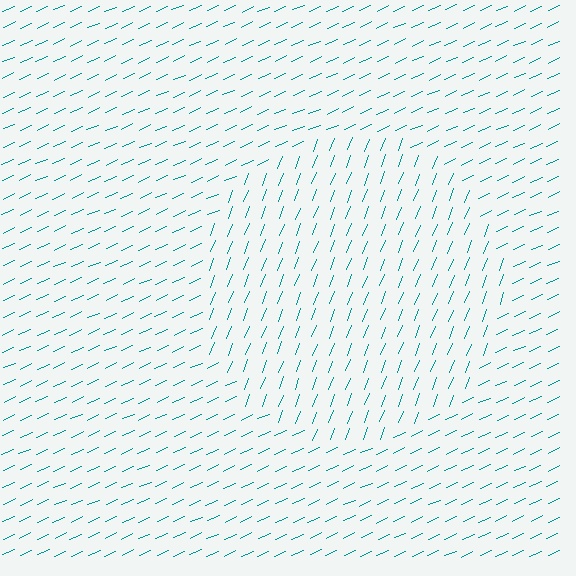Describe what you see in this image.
The image is filled with small teal line segments. A circle region in the image has lines oriented differently from the surrounding lines, creating a visible texture boundary.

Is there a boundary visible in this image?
Yes, there is a texture boundary formed by a change in line orientation.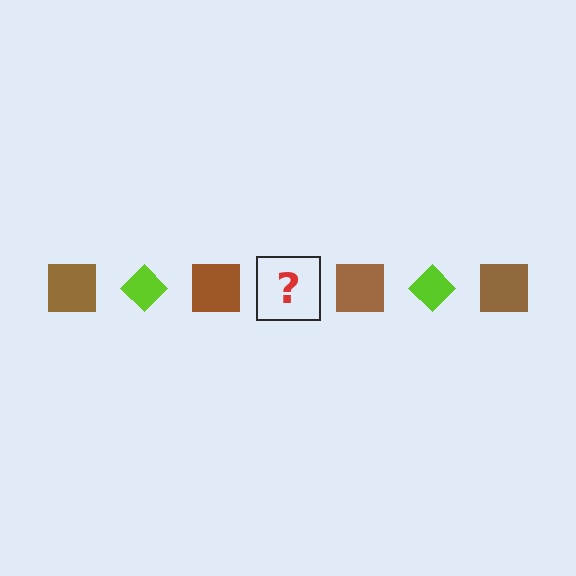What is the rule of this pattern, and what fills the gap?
The rule is that the pattern alternates between brown square and lime diamond. The gap should be filled with a lime diamond.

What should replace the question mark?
The question mark should be replaced with a lime diamond.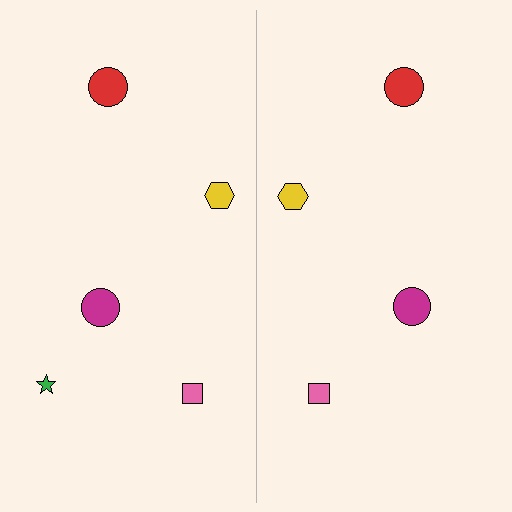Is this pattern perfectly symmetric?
No, the pattern is not perfectly symmetric. A green star is missing from the right side.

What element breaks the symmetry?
A green star is missing from the right side.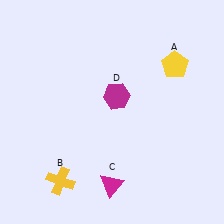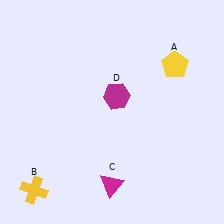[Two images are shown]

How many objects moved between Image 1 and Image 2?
1 object moved between the two images.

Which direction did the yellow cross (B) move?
The yellow cross (B) moved left.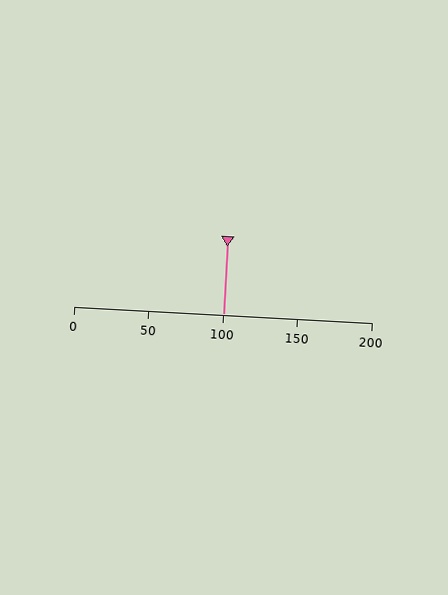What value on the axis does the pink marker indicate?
The marker indicates approximately 100.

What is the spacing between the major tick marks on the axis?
The major ticks are spaced 50 apart.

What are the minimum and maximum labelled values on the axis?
The axis runs from 0 to 200.